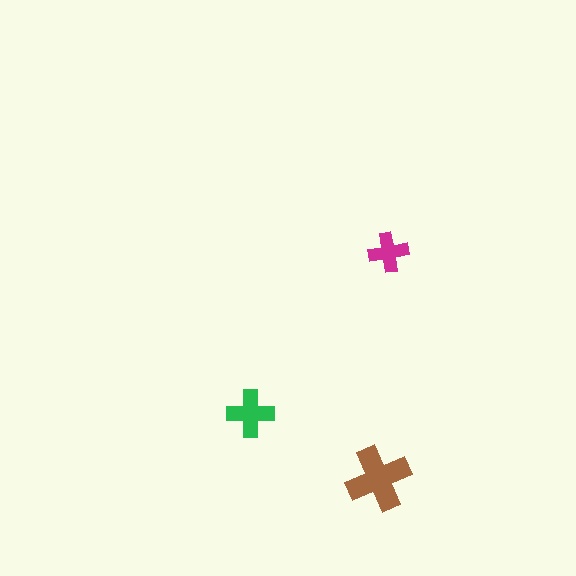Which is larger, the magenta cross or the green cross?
The green one.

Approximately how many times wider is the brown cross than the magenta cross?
About 1.5 times wider.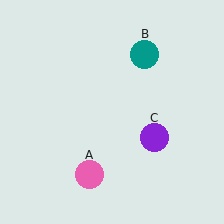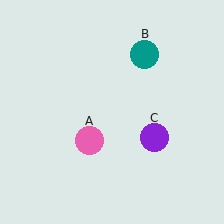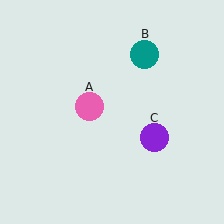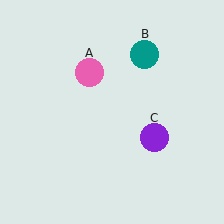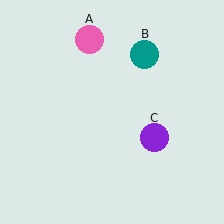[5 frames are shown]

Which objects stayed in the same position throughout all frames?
Teal circle (object B) and purple circle (object C) remained stationary.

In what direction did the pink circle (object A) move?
The pink circle (object A) moved up.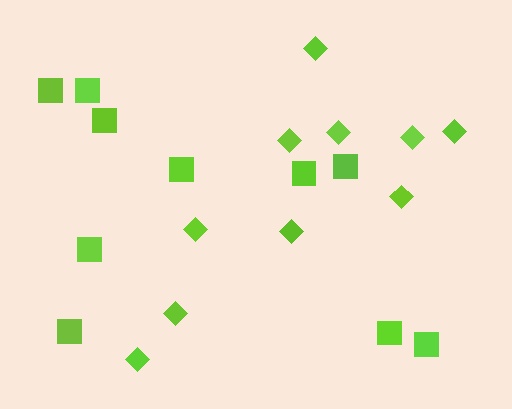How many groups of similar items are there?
There are 2 groups: one group of diamonds (10) and one group of squares (10).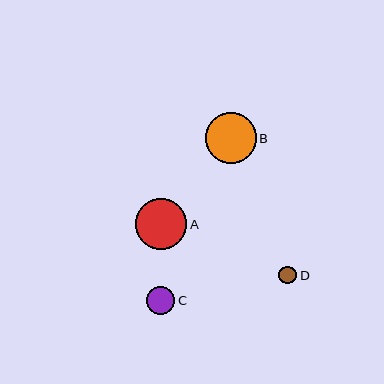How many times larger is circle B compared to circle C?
Circle B is approximately 1.8 times the size of circle C.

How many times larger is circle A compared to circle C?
Circle A is approximately 1.8 times the size of circle C.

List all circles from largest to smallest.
From largest to smallest: A, B, C, D.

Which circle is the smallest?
Circle D is the smallest with a size of approximately 18 pixels.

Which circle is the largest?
Circle A is the largest with a size of approximately 51 pixels.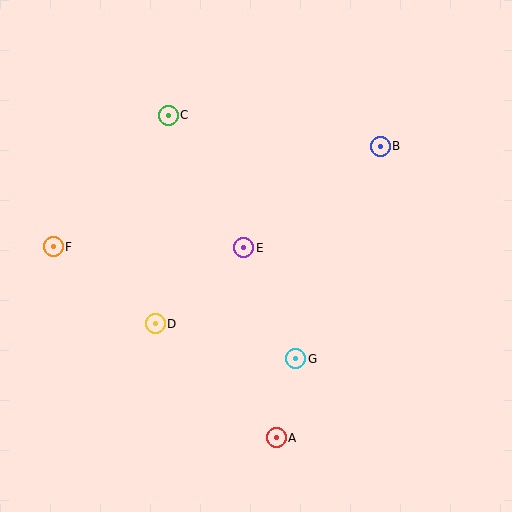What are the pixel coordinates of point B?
Point B is at (380, 146).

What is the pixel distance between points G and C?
The distance between G and C is 275 pixels.